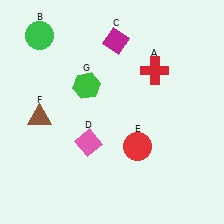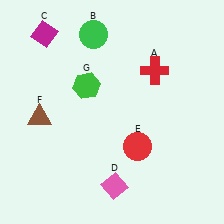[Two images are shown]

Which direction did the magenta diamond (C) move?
The magenta diamond (C) moved left.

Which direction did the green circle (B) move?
The green circle (B) moved right.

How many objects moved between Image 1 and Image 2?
3 objects moved between the two images.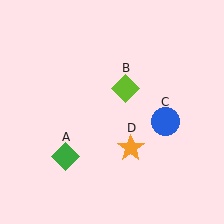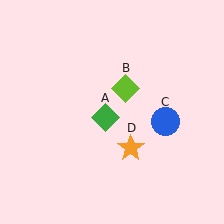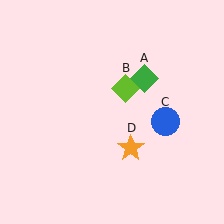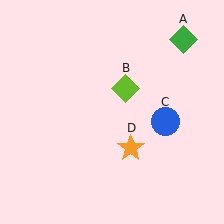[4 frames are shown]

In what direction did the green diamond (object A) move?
The green diamond (object A) moved up and to the right.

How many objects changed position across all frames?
1 object changed position: green diamond (object A).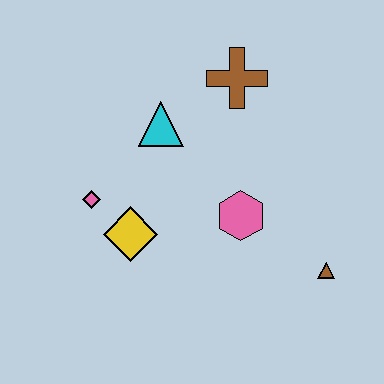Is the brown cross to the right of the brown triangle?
No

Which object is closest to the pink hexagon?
The brown triangle is closest to the pink hexagon.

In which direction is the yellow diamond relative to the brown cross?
The yellow diamond is below the brown cross.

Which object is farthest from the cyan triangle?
The brown triangle is farthest from the cyan triangle.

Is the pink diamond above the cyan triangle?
No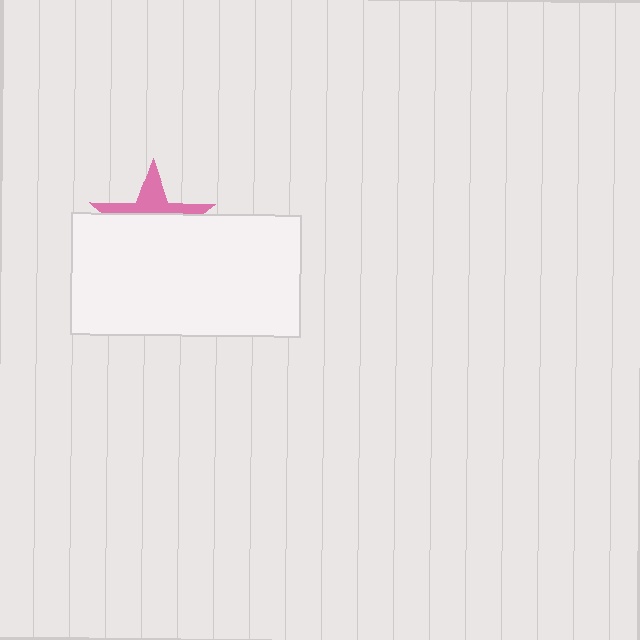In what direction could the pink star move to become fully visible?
The pink star could move up. That would shift it out from behind the white rectangle entirely.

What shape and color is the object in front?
The object in front is a white rectangle.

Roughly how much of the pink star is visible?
A small part of it is visible (roughly 36%).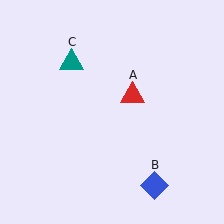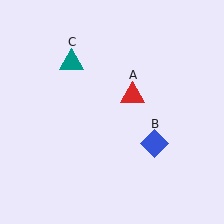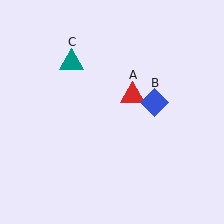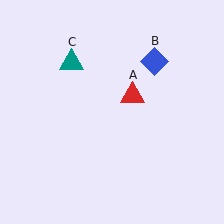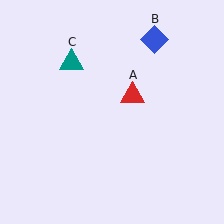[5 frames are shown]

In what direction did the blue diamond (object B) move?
The blue diamond (object B) moved up.